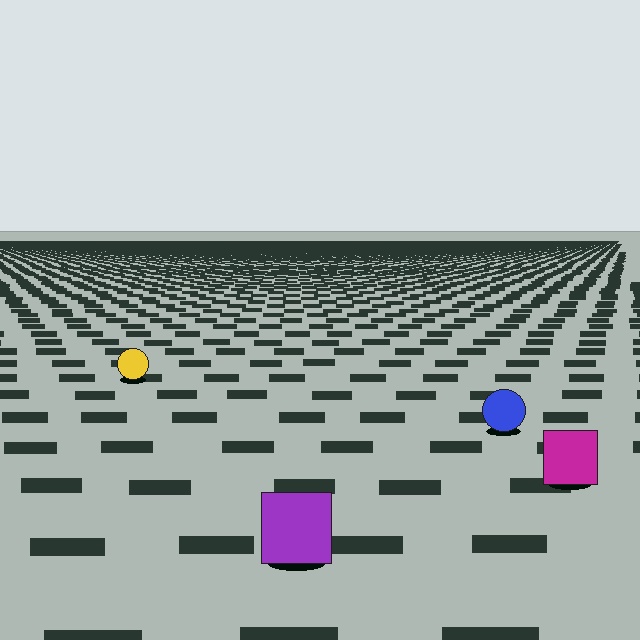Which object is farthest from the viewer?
The yellow circle is farthest from the viewer. It appears smaller and the ground texture around it is denser.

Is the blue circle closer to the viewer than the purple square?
No. The purple square is closer — you can tell from the texture gradient: the ground texture is coarser near it.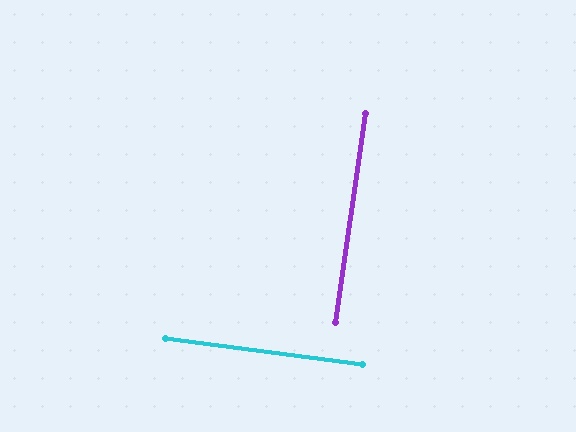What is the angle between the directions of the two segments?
Approximately 90 degrees.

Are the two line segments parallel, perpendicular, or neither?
Perpendicular — they meet at approximately 90°.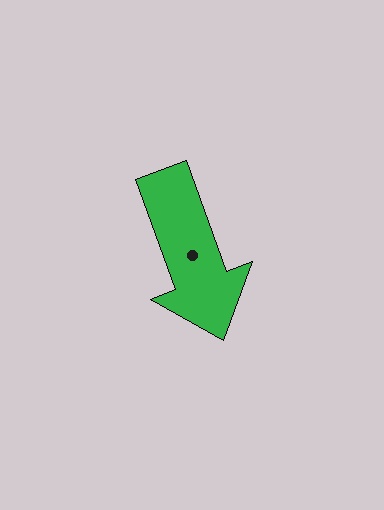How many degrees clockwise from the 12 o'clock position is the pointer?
Approximately 160 degrees.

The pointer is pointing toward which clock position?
Roughly 5 o'clock.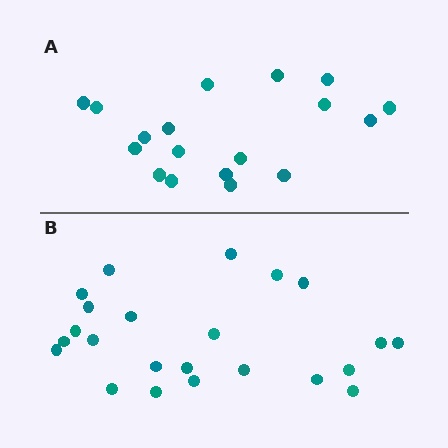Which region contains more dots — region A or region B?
Region B (the bottom region) has more dots.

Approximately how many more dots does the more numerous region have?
Region B has about 5 more dots than region A.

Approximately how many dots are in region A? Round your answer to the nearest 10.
About 20 dots. (The exact count is 18, which rounds to 20.)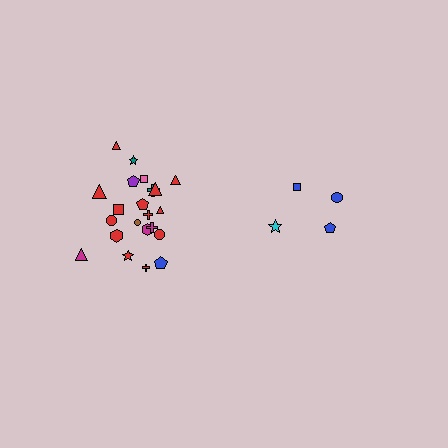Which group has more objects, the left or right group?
The left group.